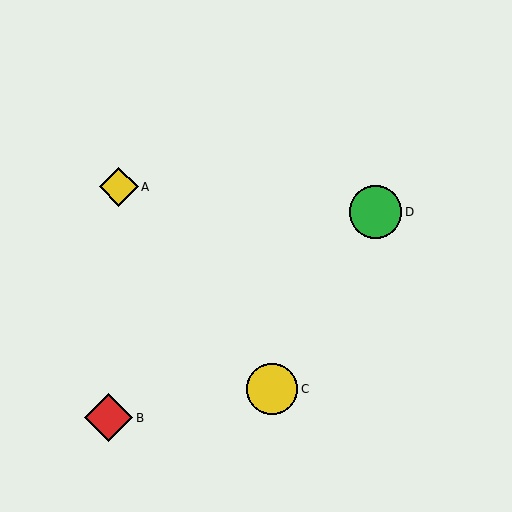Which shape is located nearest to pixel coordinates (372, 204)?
The green circle (labeled D) at (376, 212) is nearest to that location.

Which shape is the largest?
The green circle (labeled D) is the largest.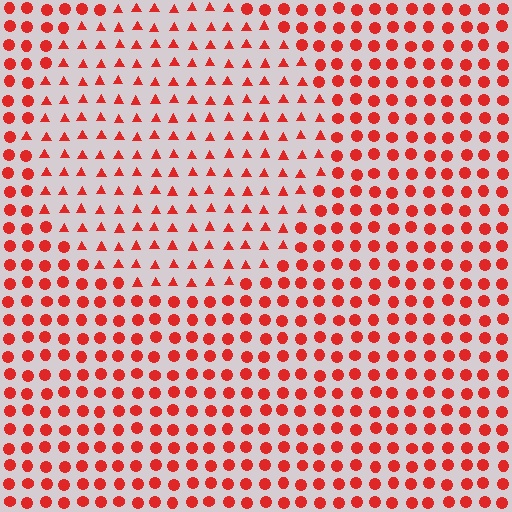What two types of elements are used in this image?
The image uses triangles inside the circle region and circles outside it.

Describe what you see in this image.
The image is filled with small red elements arranged in a uniform grid. A circle-shaped region contains triangles, while the surrounding area contains circles. The boundary is defined purely by the change in element shape.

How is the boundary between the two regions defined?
The boundary is defined by a change in element shape: triangles inside vs. circles outside. All elements share the same color and spacing.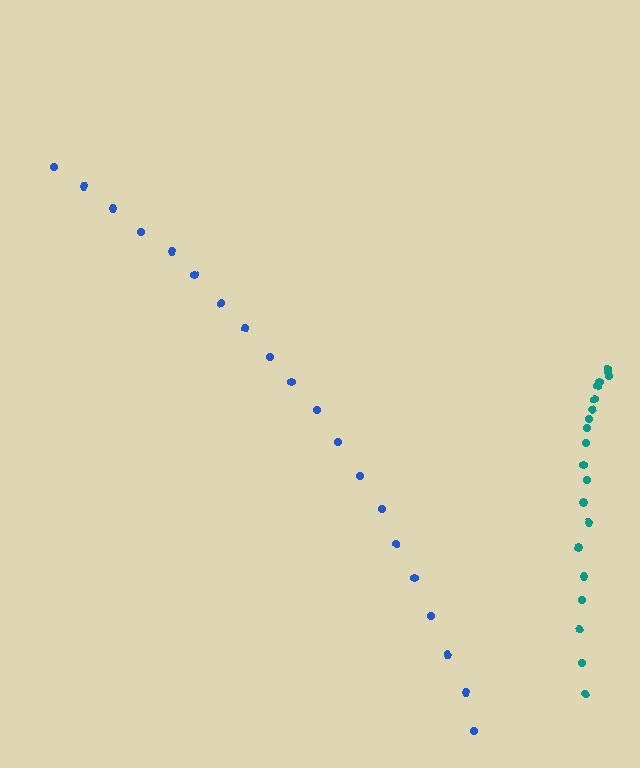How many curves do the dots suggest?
There are 2 distinct paths.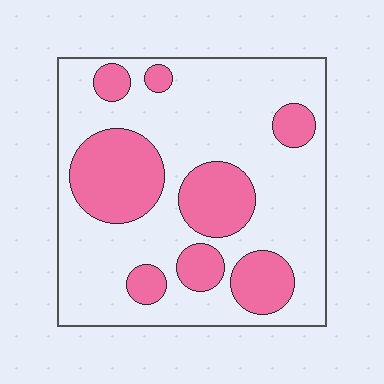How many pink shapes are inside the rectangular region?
8.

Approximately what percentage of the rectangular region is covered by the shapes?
Approximately 30%.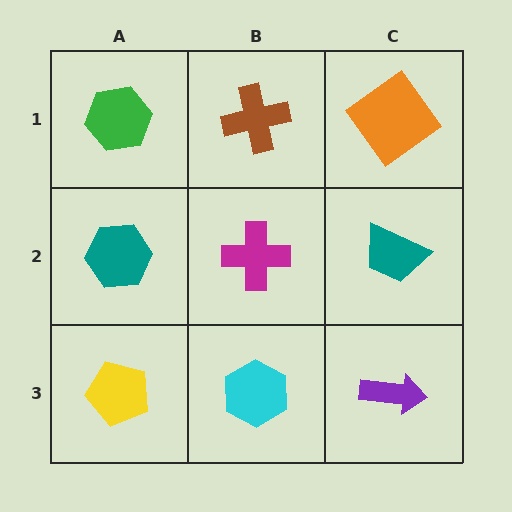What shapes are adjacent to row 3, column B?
A magenta cross (row 2, column B), a yellow pentagon (row 3, column A), a purple arrow (row 3, column C).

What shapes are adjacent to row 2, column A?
A green hexagon (row 1, column A), a yellow pentagon (row 3, column A), a magenta cross (row 2, column B).